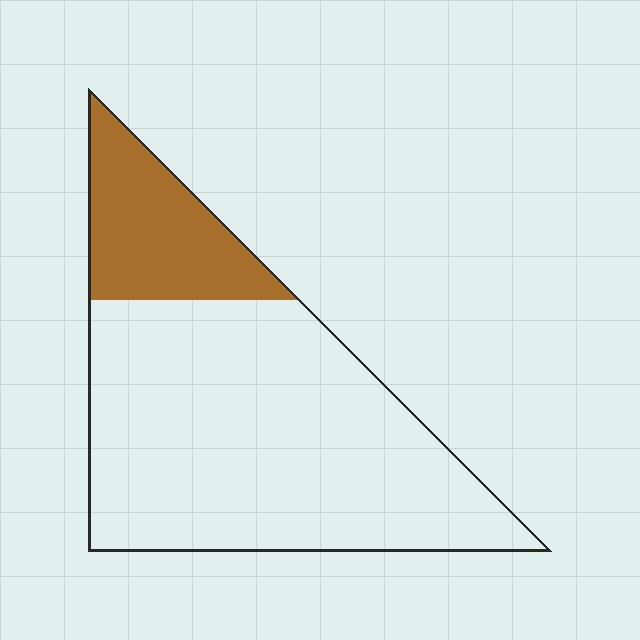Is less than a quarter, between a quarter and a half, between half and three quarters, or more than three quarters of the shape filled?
Less than a quarter.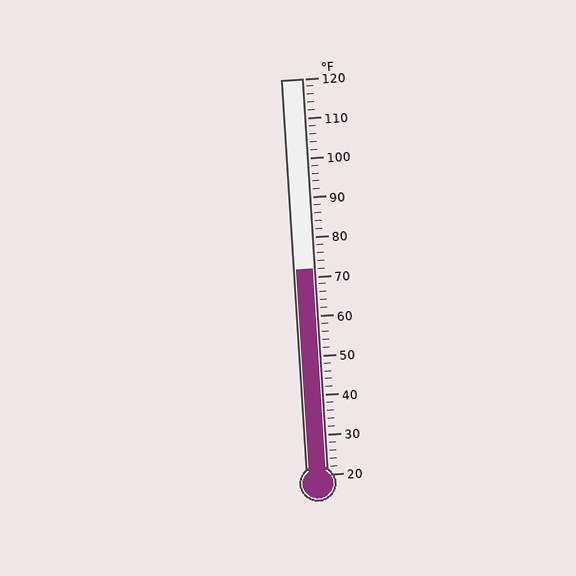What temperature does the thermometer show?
The thermometer shows approximately 72°F.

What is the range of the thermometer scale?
The thermometer scale ranges from 20°F to 120°F.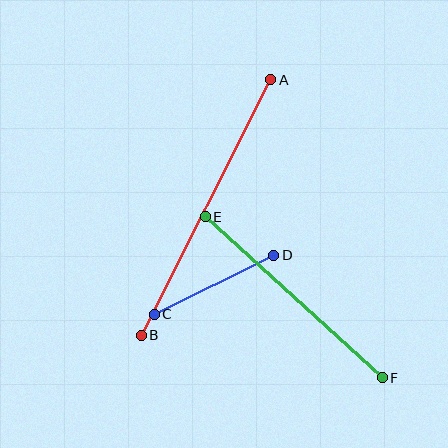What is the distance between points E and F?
The distance is approximately 239 pixels.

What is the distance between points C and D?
The distance is approximately 133 pixels.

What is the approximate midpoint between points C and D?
The midpoint is at approximately (214, 285) pixels.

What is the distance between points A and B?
The distance is approximately 286 pixels.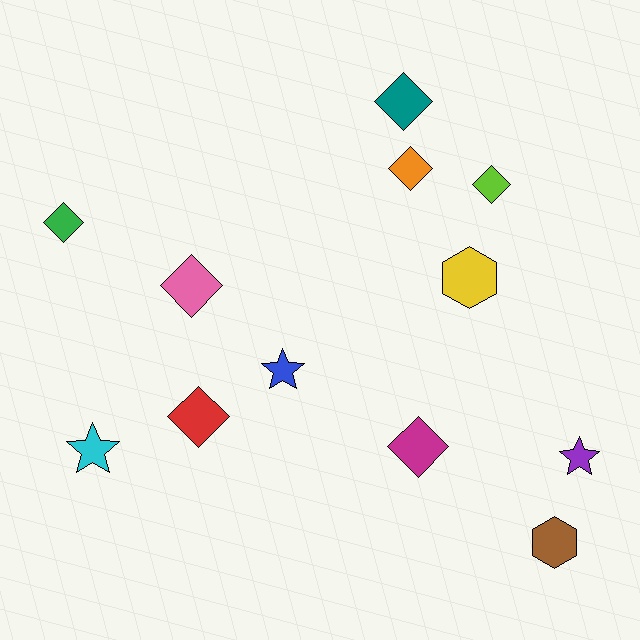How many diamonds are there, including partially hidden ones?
There are 7 diamonds.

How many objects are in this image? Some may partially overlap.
There are 12 objects.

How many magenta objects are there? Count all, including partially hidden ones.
There is 1 magenta object.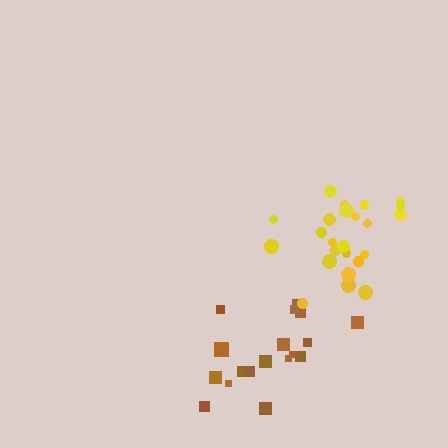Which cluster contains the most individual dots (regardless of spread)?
Yellow (25).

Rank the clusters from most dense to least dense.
yellow, brown.